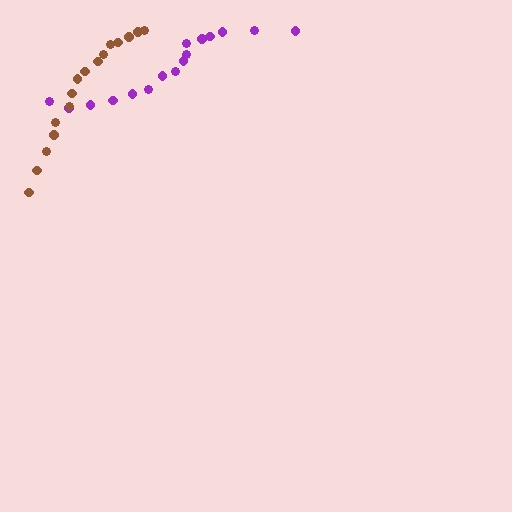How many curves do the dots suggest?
There are 2 distinct paths.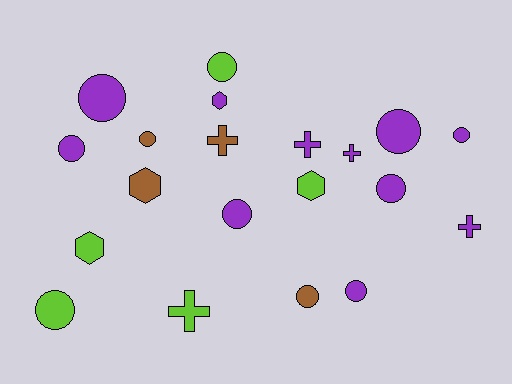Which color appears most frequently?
Purple, with 11 objects.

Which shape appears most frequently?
Circle, with 11 objects.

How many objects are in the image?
There are 20 objects.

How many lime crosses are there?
There is 1 lime cross.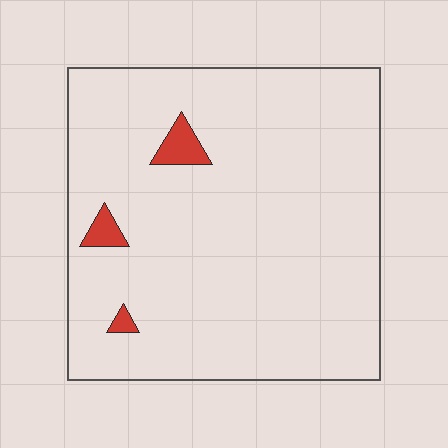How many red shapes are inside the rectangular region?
3.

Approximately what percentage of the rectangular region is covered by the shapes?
Approximately 5%.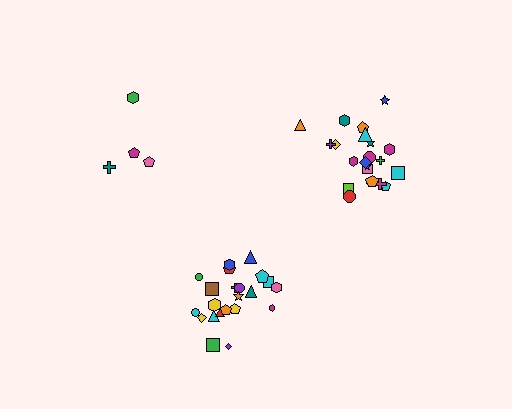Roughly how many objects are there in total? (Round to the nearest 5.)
Roughly 50 objects in total.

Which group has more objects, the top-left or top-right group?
The top-right group.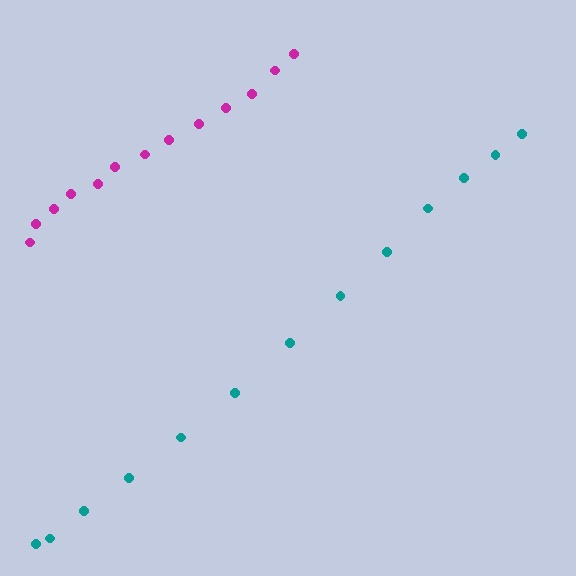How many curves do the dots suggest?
There are 2 distinct paths.